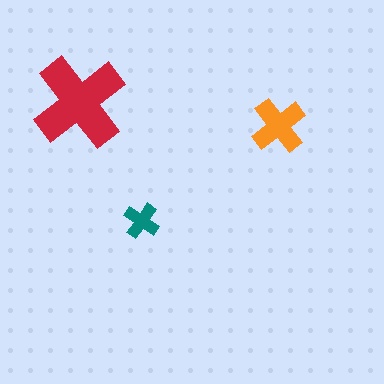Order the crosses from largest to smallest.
the red one, the orange one, the teal one.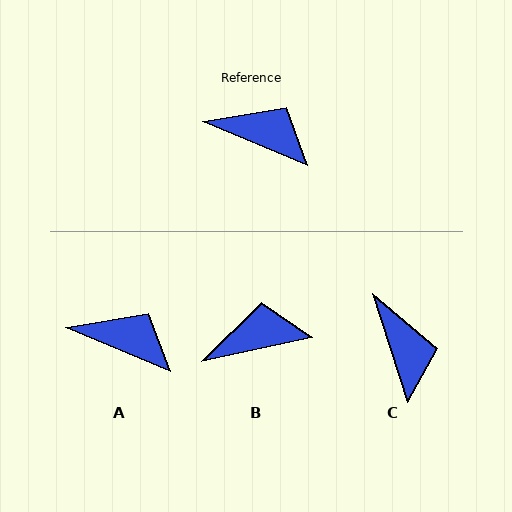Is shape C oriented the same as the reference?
No, it is off by about 49 degrees.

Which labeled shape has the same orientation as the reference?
A.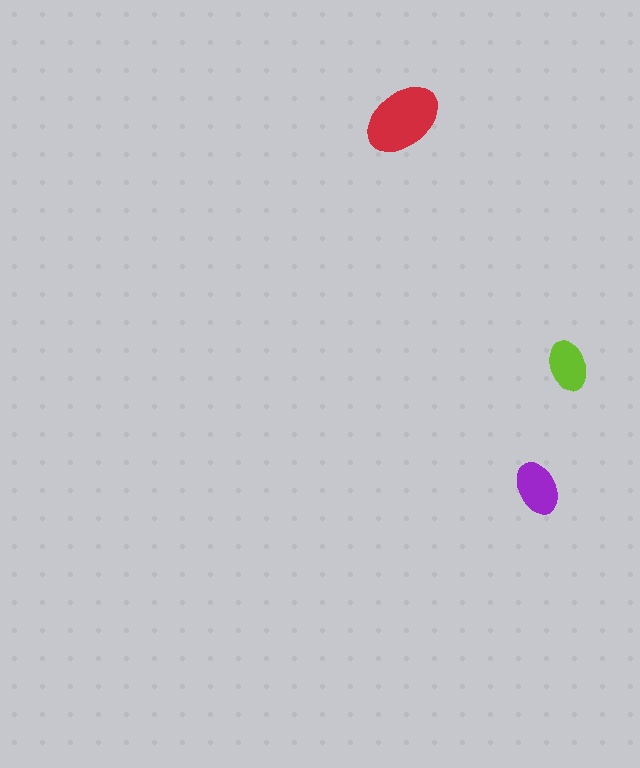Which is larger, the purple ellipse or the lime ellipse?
The purple one.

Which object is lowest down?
The purple ellipse is bottommost.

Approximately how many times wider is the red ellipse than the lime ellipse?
About 1.5 times wider.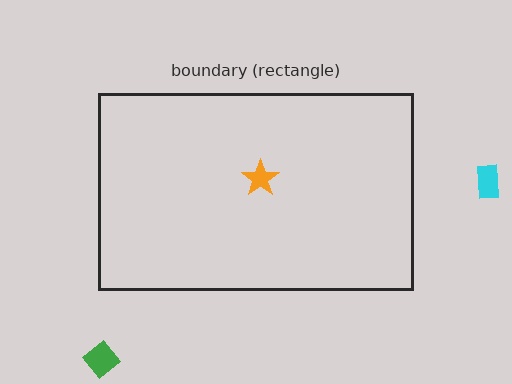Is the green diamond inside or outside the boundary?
Outside.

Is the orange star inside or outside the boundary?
Inside.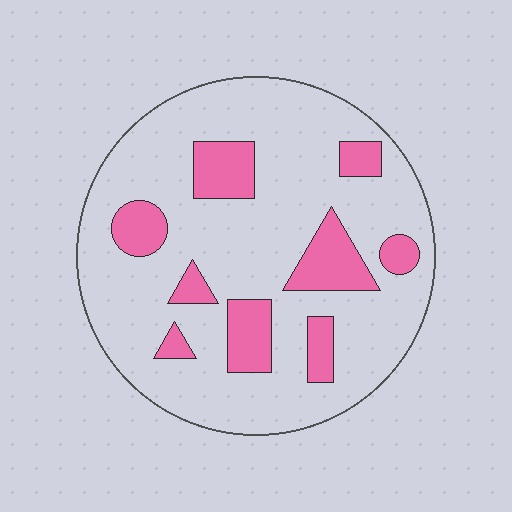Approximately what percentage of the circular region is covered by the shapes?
Approximately 20%.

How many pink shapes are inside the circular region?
9.